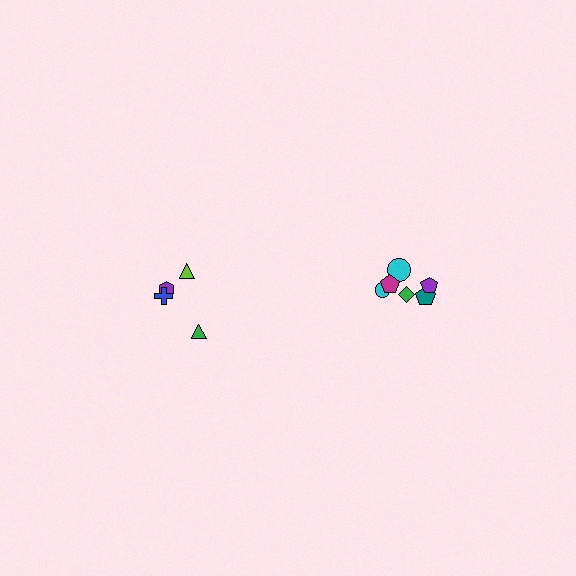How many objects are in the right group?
There are 6 objects.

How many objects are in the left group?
There are 4 objects.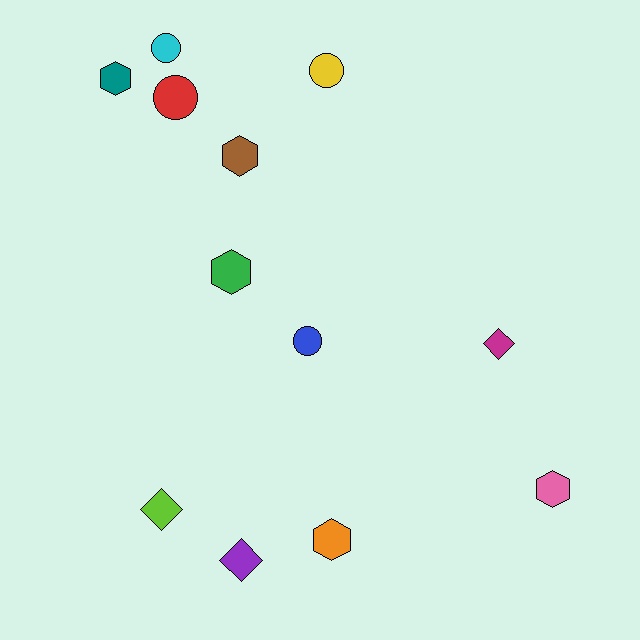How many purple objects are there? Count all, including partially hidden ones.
There is 1 purple object.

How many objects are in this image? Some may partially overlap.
There are 12 objects.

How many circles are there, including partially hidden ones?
There are 4 circles.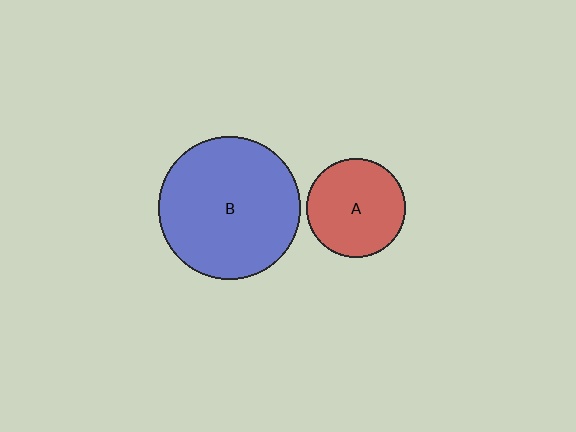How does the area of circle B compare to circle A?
Approximately 2.1 times.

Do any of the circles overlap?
No, none of the circles overlap.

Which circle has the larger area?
Circle B (blue).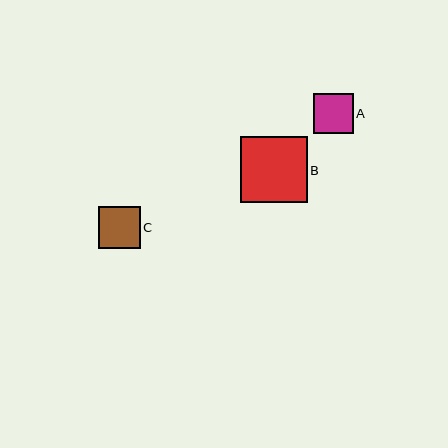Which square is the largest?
Square B is the largest with a size of approximately 66 pixels.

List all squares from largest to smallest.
From largest to smallest: B, C, A.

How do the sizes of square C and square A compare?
Square C and square A are approximately the same size.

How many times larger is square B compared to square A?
Square B is approximately 1.7 times the size of square A.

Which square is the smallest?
Square A is the smallest with a size of approximately 40 pixels.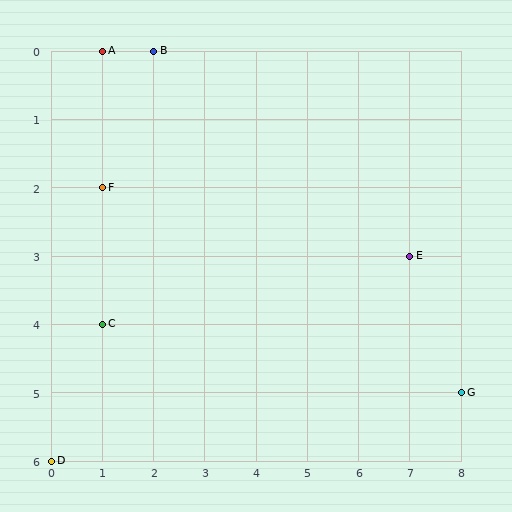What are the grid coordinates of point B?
Point B is at grid coordinates (2, 0).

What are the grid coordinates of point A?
Point A is at grid coordinates (1, 0).